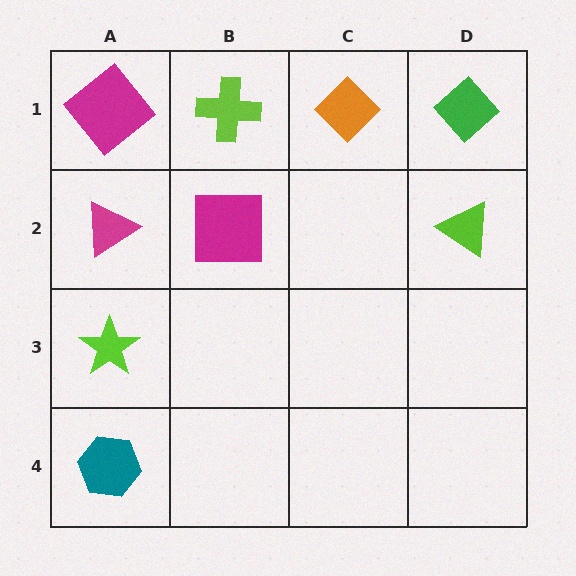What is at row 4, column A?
A teal hexagon.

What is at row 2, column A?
A magenta triangle.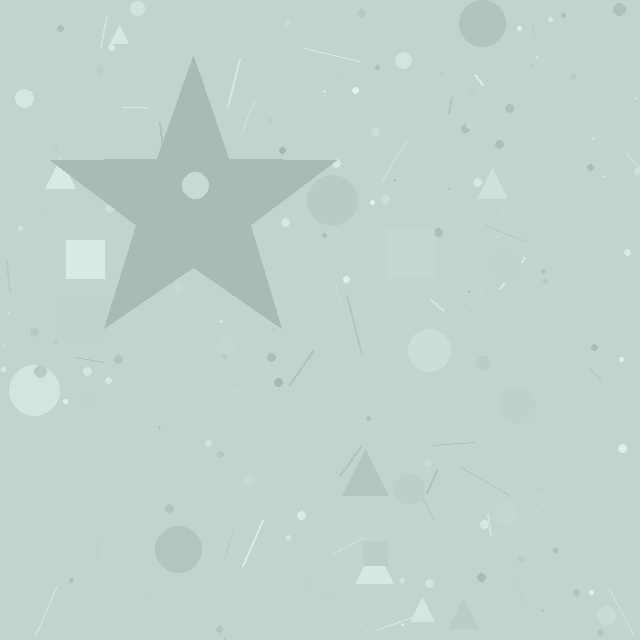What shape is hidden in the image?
A star is hidden in the image.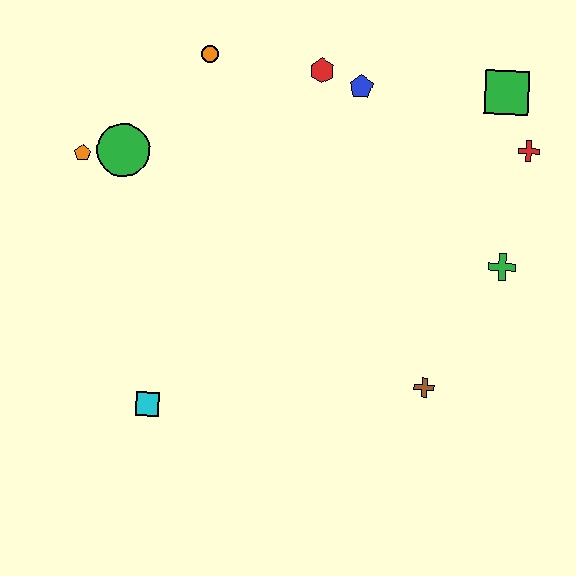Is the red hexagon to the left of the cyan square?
No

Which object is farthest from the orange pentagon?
The red cross is farthest from the orange pentagon.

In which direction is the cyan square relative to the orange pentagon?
The cyan square is below the orange pentagon.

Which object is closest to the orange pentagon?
The green circle is closest to the orange pentagon.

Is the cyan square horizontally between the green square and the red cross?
No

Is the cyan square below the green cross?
Yes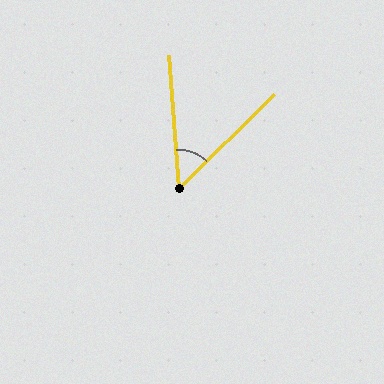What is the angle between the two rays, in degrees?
Approximately 50 degrees.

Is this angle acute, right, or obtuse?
It is acute.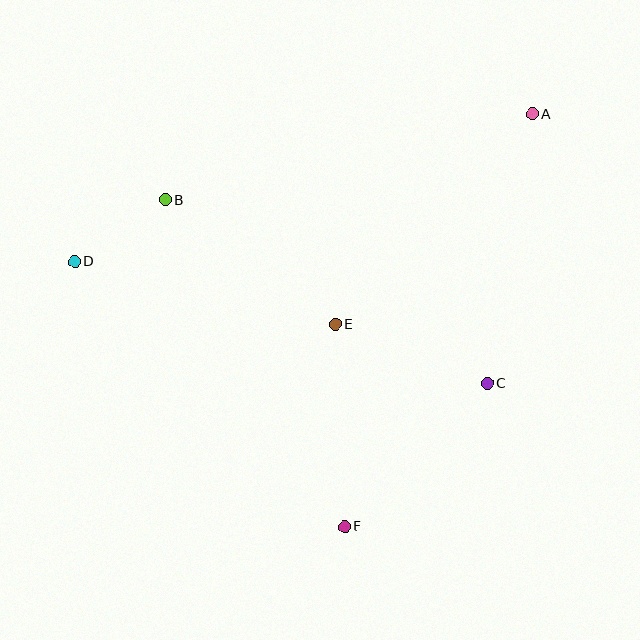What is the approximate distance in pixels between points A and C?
The distance between A and C is approximately 273 pixels.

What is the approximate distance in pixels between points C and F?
The distance between C and F is approximately 202 pixels.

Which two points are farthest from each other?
Points A and D are farthest from each other.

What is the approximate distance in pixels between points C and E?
The distance between C and E is approximately 163 pixels.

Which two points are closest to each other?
Points B and D are closest to each other.